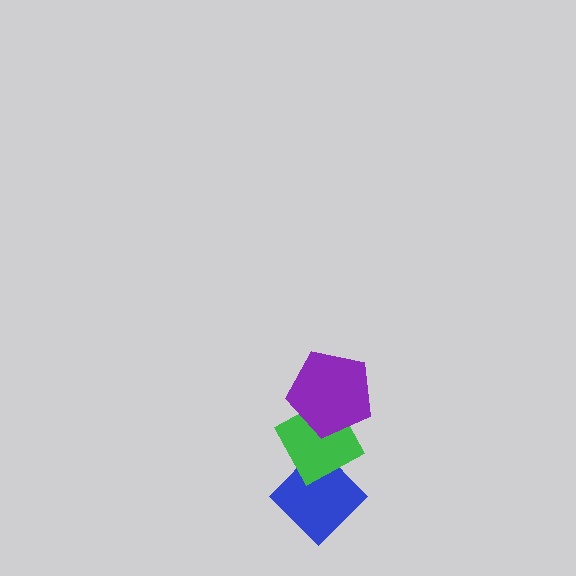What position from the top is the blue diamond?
The blue diamond is 3rd from the top.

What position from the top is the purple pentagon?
The purple pentagon is 1st from the top.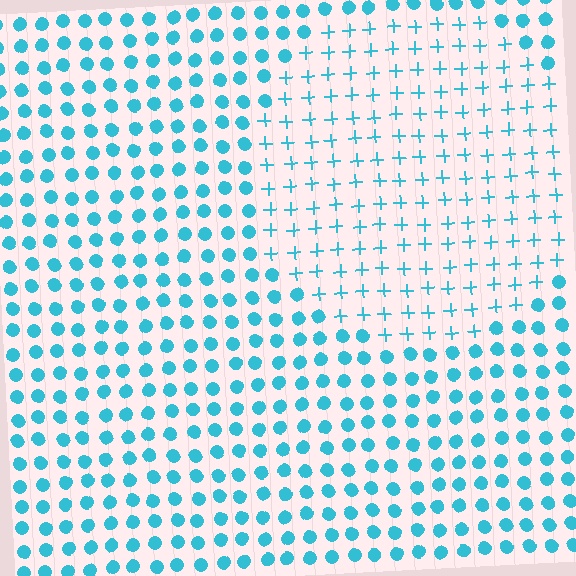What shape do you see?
I see a circle.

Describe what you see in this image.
The image is filled with small cyan elements arranged in a uniform grid. A circle-shaped region contains plus signs, while the surrounding area contains circles. The boundary is defined purely by the change in element shape.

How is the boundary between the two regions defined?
The boundary is defined by a change in element shape: plus signs inside vs. circles outside. All elements share the same color and spacing.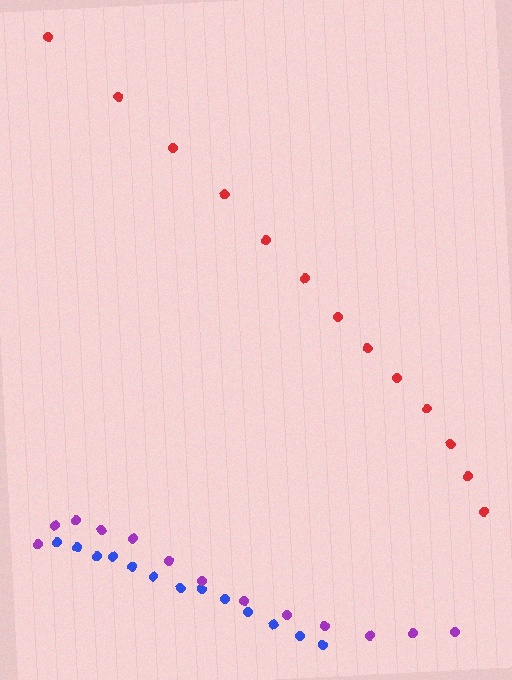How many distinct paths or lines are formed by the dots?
There are 3 distinct paths.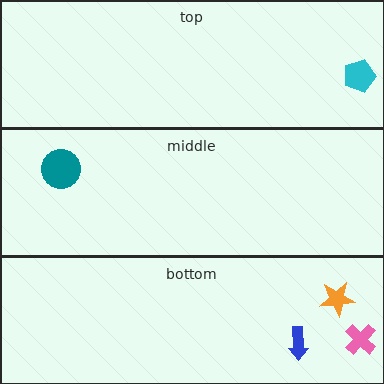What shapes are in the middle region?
The teal circle.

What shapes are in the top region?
The cyan pentagon.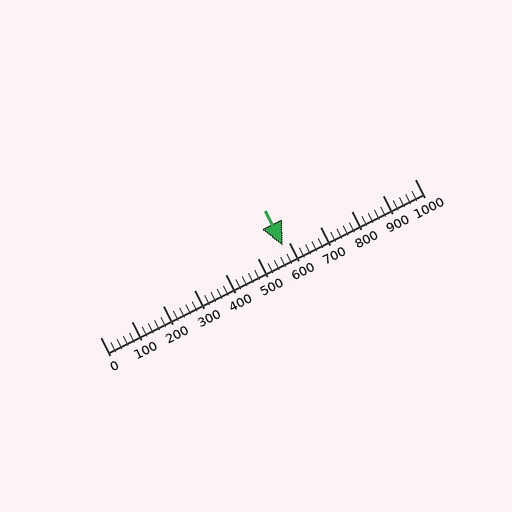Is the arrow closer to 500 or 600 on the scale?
The arrow is closer to 600.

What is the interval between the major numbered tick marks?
The major tick marks are spaced 100 units apart.